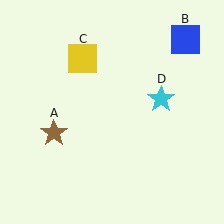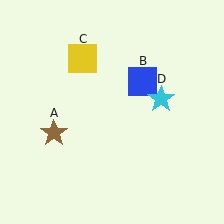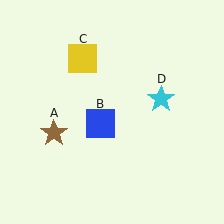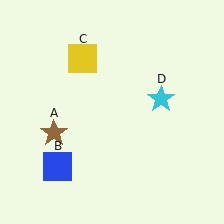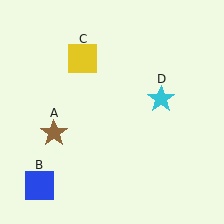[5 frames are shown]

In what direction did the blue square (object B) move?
The blue square (object B) moved down and to the left.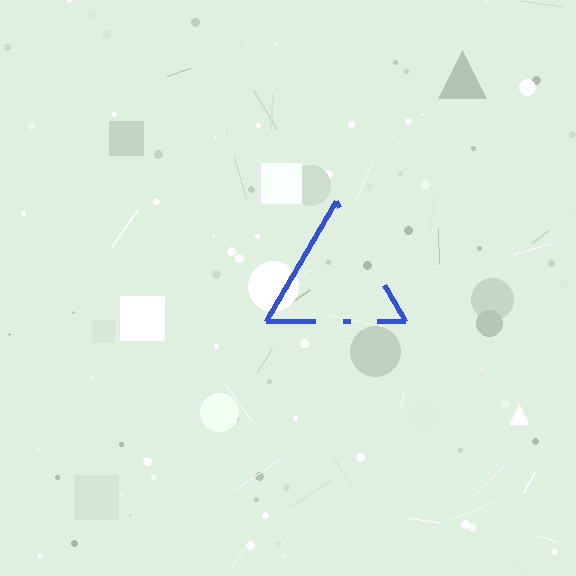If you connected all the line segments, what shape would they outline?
They would outline a triangle.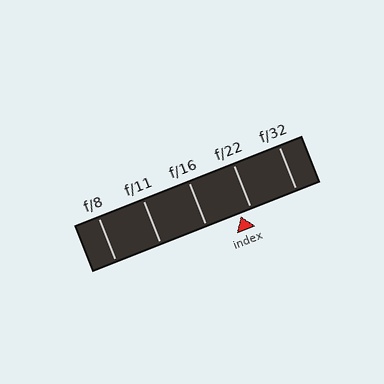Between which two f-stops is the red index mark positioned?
The index mark is between f/16 and f/22.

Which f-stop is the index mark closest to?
The index mark is closest to f/22.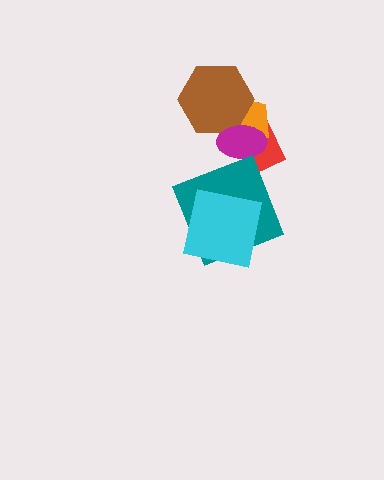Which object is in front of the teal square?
The cyan square is in front of the teal square.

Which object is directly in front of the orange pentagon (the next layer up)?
The brown hexagon is directly in front of the orange pentagon.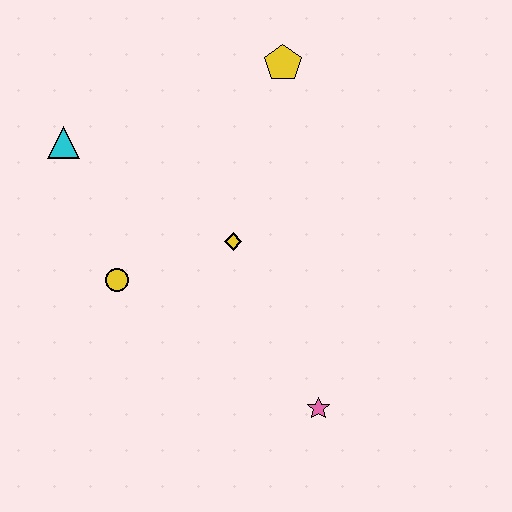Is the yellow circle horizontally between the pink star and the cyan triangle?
Yes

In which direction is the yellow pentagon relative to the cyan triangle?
The yellow pentagon is to the right of the cyan triangle.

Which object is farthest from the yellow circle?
The yellow pentagon is farthest from the yellow circle.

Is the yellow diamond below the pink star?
No